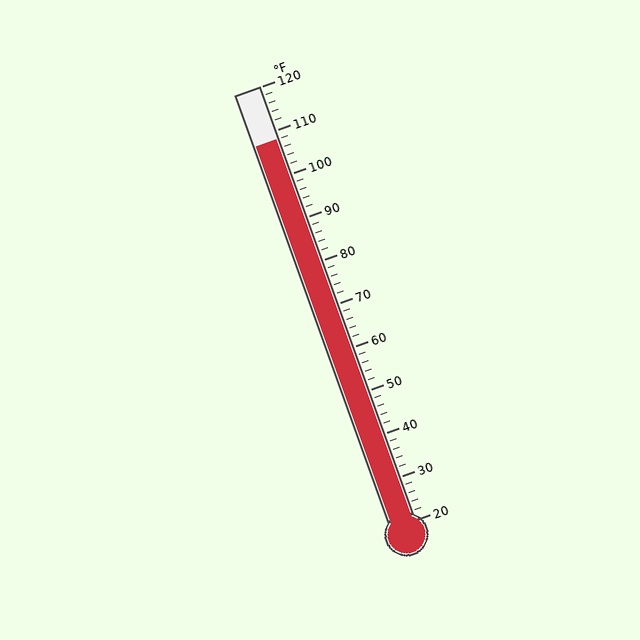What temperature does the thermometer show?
The thermometer shows approximately 108°F.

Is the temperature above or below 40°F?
The temperature is above 40°F.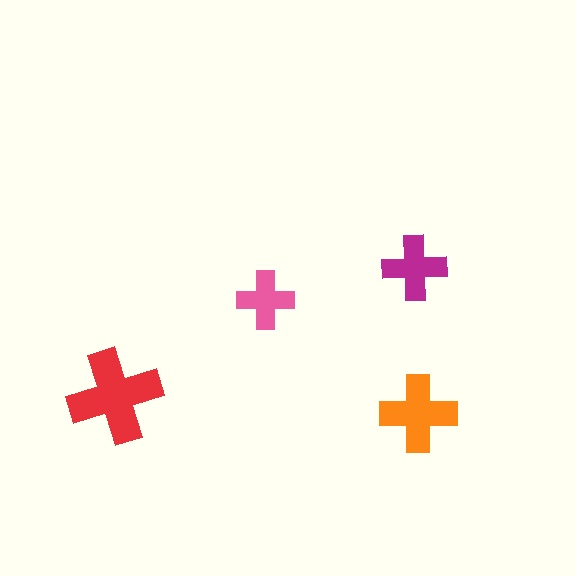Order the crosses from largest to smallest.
the red one, the orange one, the magenta one, the pink one.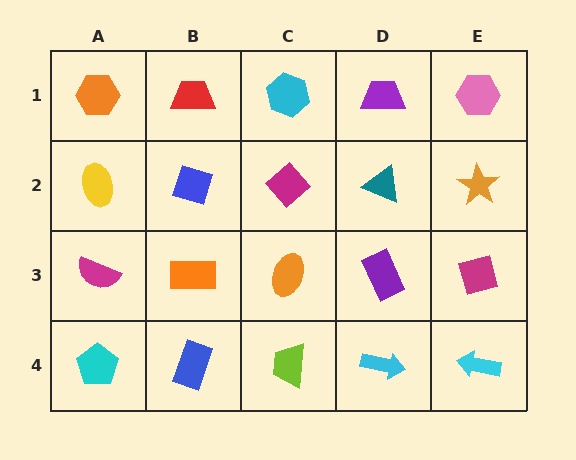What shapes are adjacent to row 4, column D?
A purple rectangle (row 3, column D), a lime trapezoid (row 4, column C), a cyan arrow (row 4, column E).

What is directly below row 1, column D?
A teal triangle.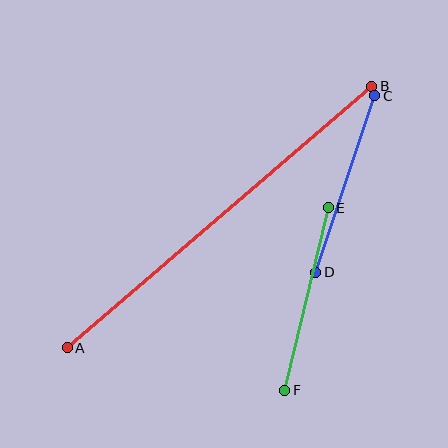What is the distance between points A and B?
The distance is approximately 402 pixels.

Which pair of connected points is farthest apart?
Points A and B are farthest apart.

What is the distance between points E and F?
The distance is approximately 188 pixels.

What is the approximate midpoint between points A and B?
The midpoint is at approximately (219, 217) pixels.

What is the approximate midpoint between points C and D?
The midpoint is at approximately (345, 184) pixels.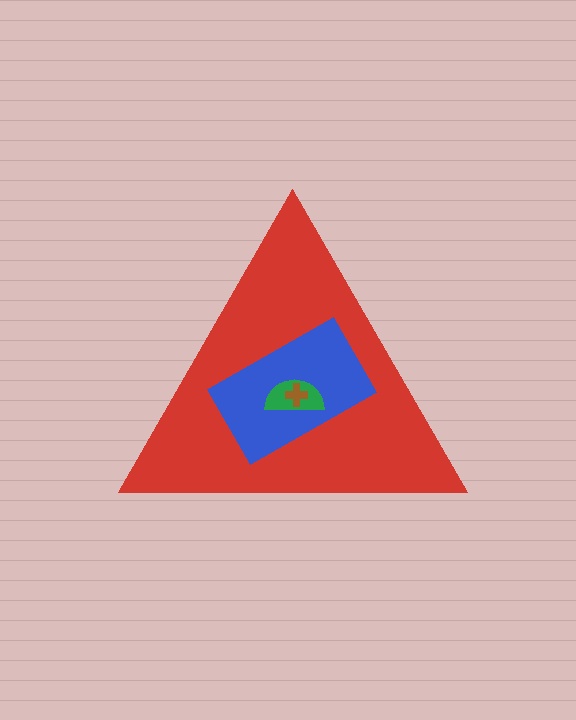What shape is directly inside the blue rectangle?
The green semicircle.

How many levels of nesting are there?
4.